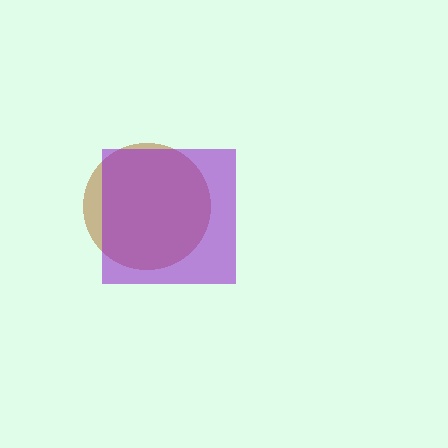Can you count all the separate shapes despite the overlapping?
Yes, there are 2 separate shapes.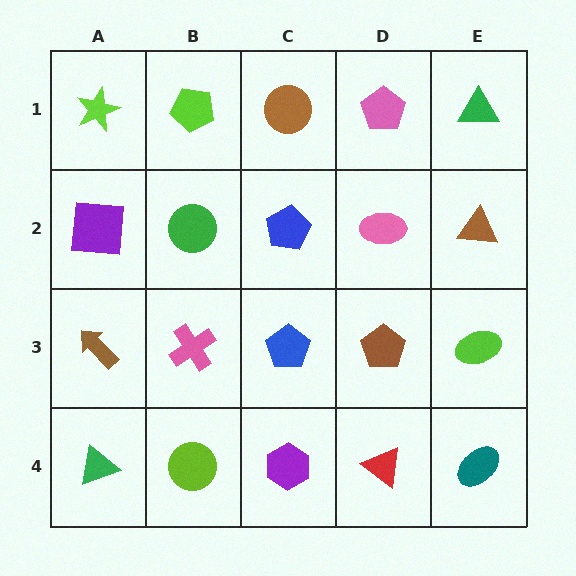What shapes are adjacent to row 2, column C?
A brown circle (row 1, column C), a blue pentagon (row 3, column C), a green circle (row 2, column B), a pink ellipse (row 2, column D).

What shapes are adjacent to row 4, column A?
A brown arrow (row 3, column A), a lime circle (row 4, column B).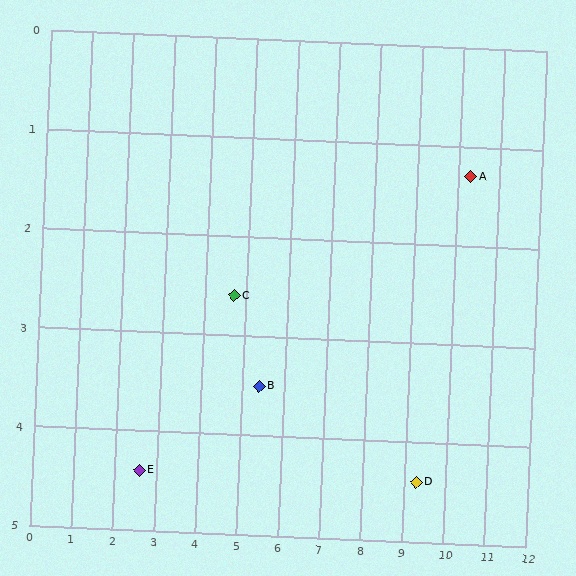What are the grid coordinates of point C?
Point C is at approximately (4.7, 2.6).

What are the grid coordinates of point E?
Point E is at approximately (2.6, 4.4).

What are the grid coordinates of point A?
Point A is at approximately (10.3, 1.3).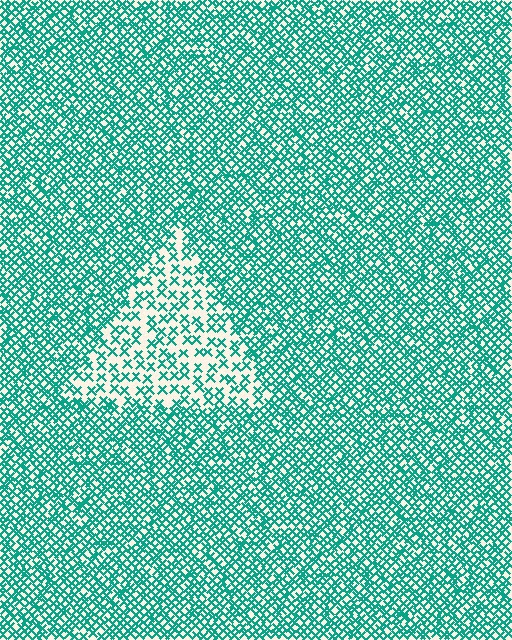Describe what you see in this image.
The image contains small teal elements arranged at two different densities. A triangle-shaped region is visible where the elements are less densely packed than the surrounding area.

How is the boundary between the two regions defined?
The boundary is defined by a change in element density (approximately 2.3x ratio). All elements are the same color, size, and shape.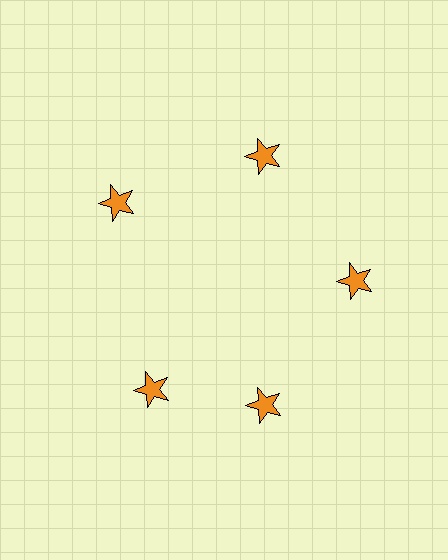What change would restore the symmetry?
The symmetry would be restored by rotating it back into even spacing with its neighbors so that all 5 stars sit at equal angles and equal distance from the center.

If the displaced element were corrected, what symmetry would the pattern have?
It would have 5-fold rotational symmetry — the pattern would map onto itself every 72 degrees.